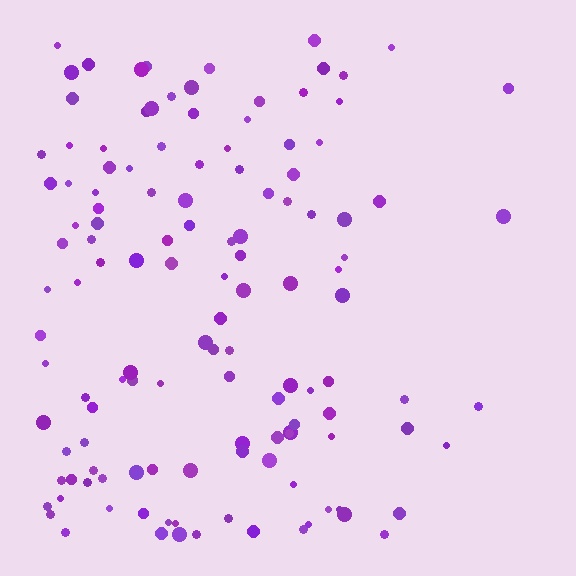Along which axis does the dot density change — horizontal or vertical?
Horizontal.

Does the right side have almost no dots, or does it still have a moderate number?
Still a moderate number, just noticeably fewer than the left.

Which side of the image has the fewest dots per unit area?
The right.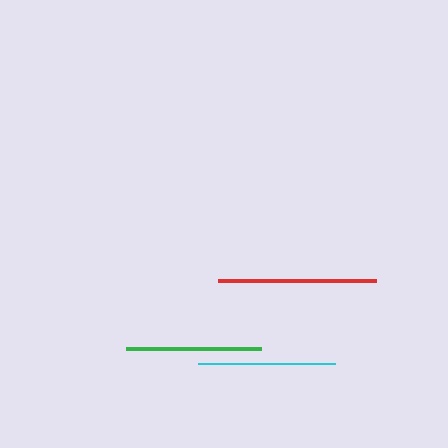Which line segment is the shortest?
The green line is the shortest at approximately 136 pixels.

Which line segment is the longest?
The red line is the longest at approximately 158 pixels.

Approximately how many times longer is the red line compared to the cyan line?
The red line is approximately 1.1 times the length of the cyan line.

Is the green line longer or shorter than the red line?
The red line is longer than the green line.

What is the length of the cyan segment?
The cyan segment is approximately 137 pixels long.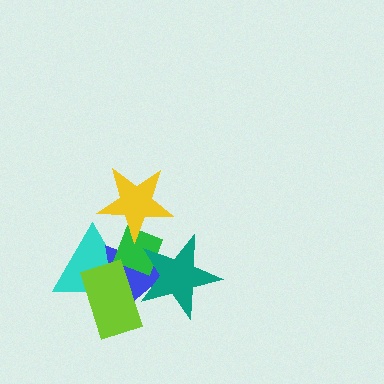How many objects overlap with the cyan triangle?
3 objects overlap with the cyan triangle.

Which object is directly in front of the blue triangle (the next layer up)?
The green diamond is directly in front of the blue triangle.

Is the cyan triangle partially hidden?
Yes, it is partially covered by another shape.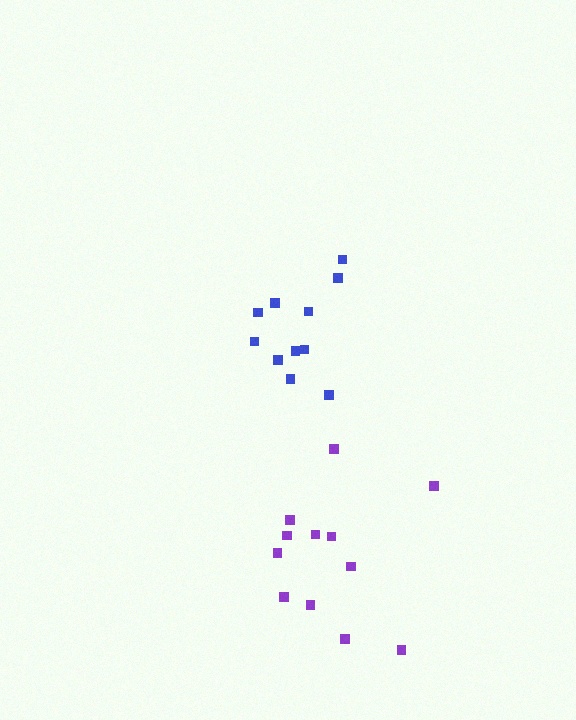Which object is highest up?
The blue cluster is topmost.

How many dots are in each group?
Group 1: 11 dots, Group 2: 12 dots (23 total).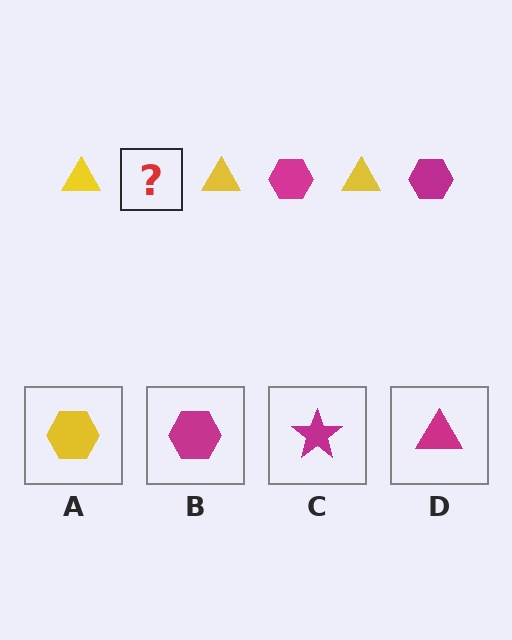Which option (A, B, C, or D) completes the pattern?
B.